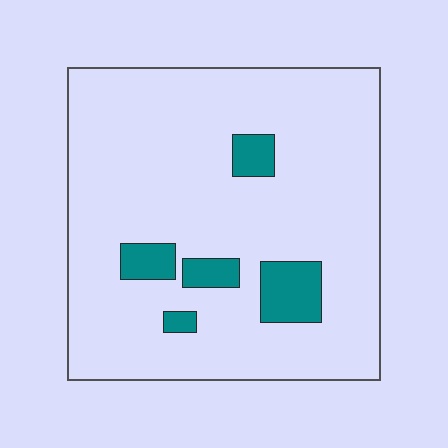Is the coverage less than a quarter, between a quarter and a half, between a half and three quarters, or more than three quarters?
Less than a quarter.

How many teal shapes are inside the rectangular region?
5.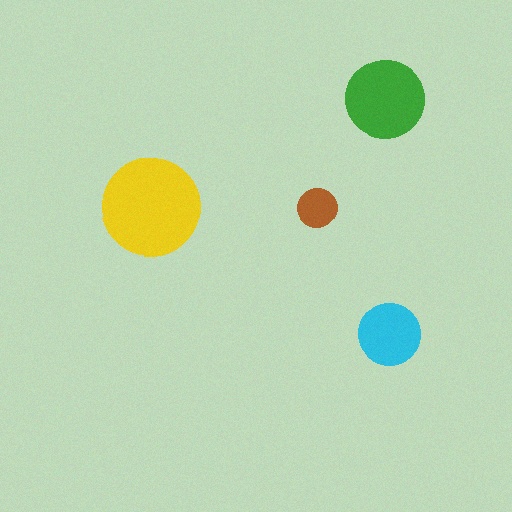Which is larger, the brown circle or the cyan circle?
The cyan one.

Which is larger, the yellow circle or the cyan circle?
The yellow one.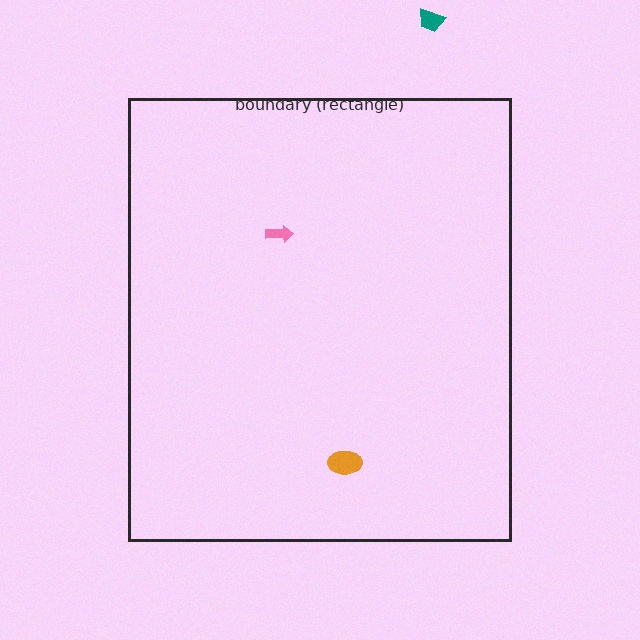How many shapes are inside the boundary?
2 inside, 1 outside.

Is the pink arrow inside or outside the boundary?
Inside.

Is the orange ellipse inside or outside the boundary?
Inside.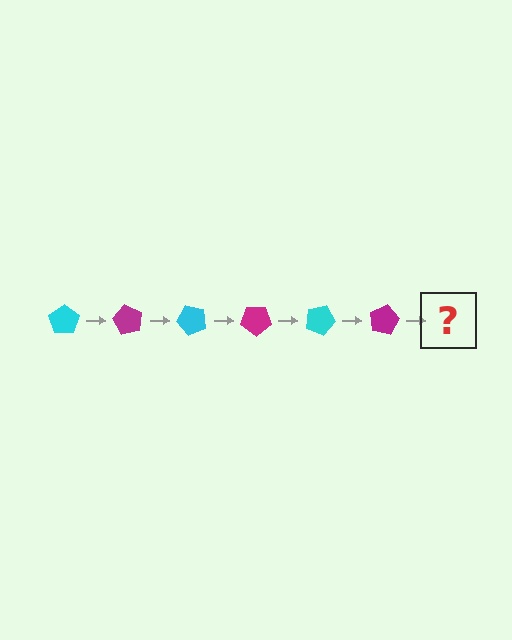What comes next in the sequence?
The next element should be a cyan pentagon, rotated 360 degrees from the start.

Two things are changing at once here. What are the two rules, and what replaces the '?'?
The two rules are that it rotates 60 degrees each step and the color cycles through cyan and magenta. The '?' should be a cyan pentagon, rotated 360 degrees from the start.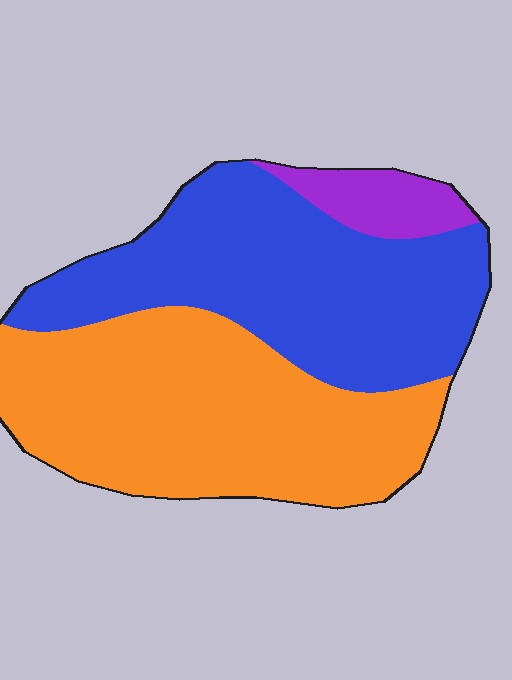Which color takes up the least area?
Purple, at roughly 5%.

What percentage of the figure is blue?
Blue covers 44% of the figure.